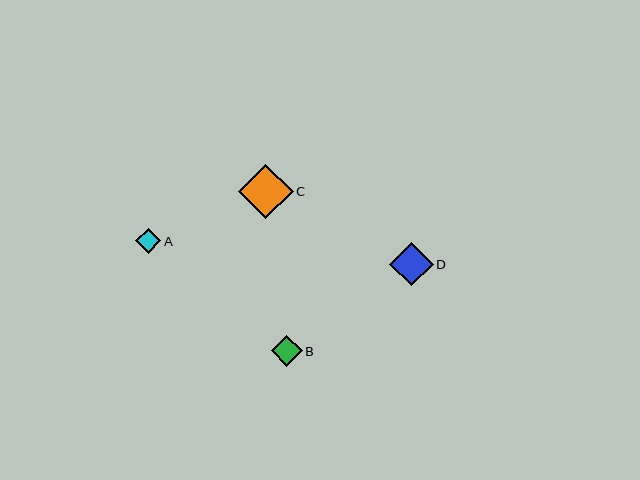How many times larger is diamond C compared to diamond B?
Diamond C is approximately 1.8 times the size of diamond B.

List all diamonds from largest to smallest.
From largest to smallest: C, D, B, A.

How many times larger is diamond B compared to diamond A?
Diamond B is approximately 1.2 times the size of diamond A.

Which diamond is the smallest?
Diamond A is the smallest with a size of approximately 26 pixels.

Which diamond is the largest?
Diamond C is the largest with a size of approximately 54 pixels.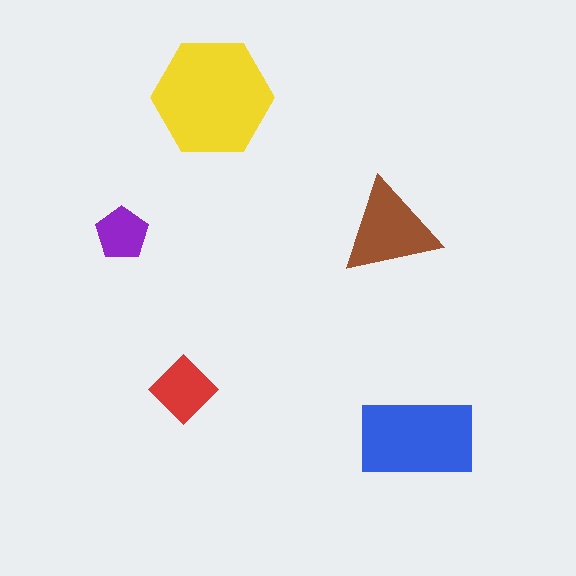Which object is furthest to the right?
The blue rectangle is rightmost.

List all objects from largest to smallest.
The yellow hexagon, the blue rectangle, the brown triangle, the red diamond, the purple pentagon.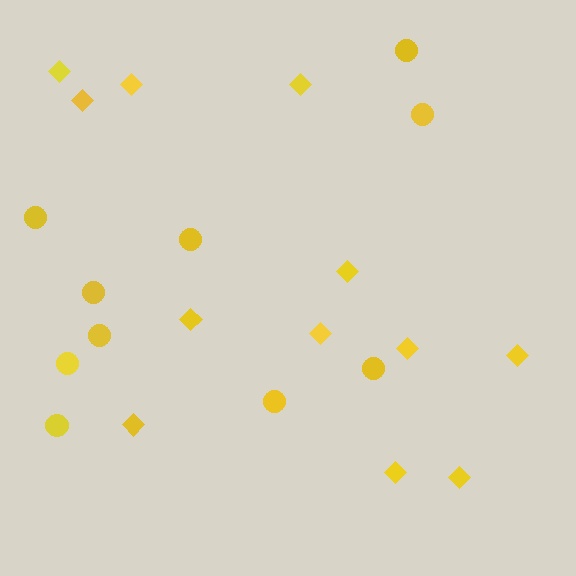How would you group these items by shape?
There are 2 groups: one group of diamonds (12) and one group of circles (10).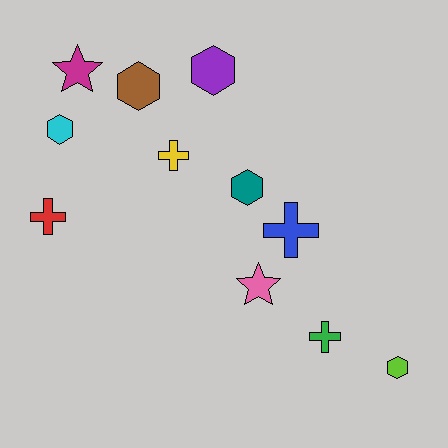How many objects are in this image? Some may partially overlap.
There are 11 objects.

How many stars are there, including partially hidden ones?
There are 2 stars.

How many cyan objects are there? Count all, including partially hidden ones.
There is 1 cyan object.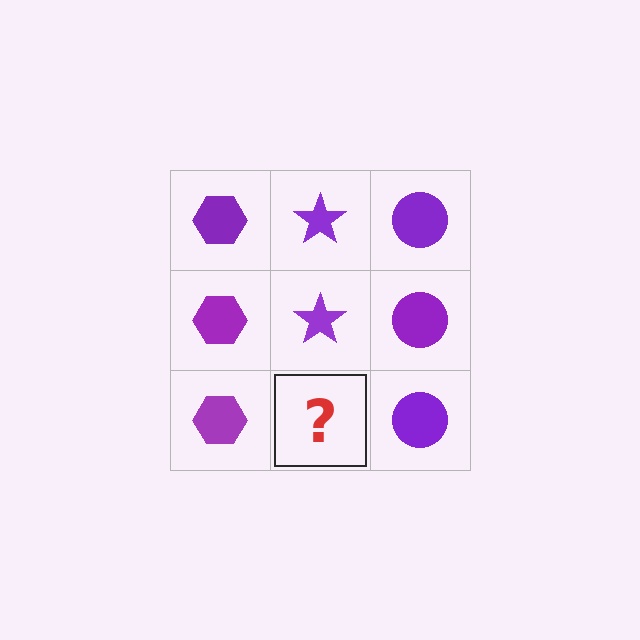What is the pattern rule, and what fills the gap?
The rule is that each column has a consistent shape. The gap should be filled with a purple star.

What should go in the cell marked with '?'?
The missing cell should contain a purple star.